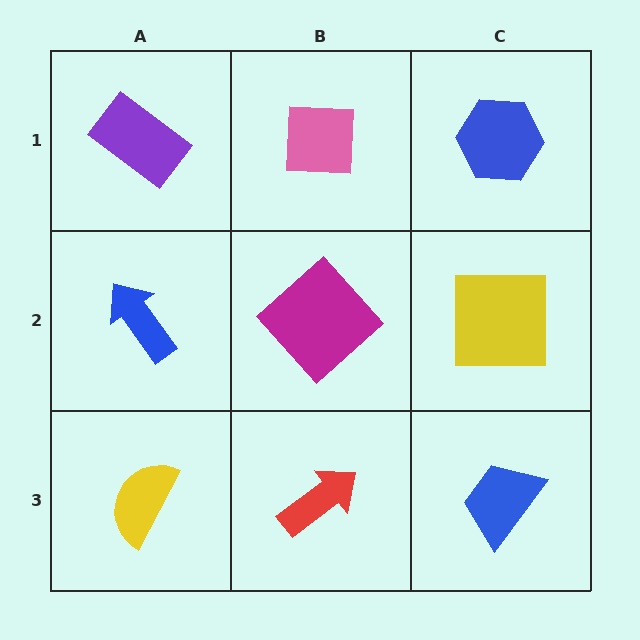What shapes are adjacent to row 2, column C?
A blue hexagon (row 1, column C), a blue trapezoid (row 3, column C), a magenta diamond (row 2, column B).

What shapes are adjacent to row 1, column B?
A magenta diamond (row 2, column B), a purple rectangle (row 1, column A), a blue hexagon (row 1, column C).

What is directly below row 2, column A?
A yellow semicircle.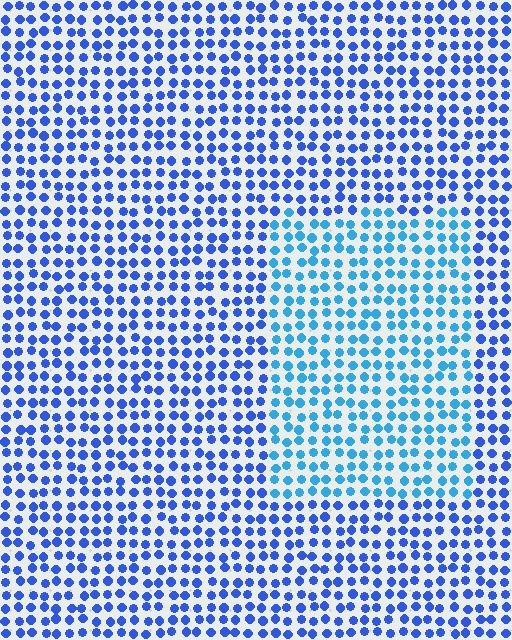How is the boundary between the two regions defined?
The boundary is defined purely by a slight shift in hue (about 28 degrees). Spacing, size, and orientation are identical on both sides.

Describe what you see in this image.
The image is filled with small blue elements in a uniform arrangement. A rectangle-shaped region is visible where the elements are tinted to a slightly different hue, forming a subtle color boundary.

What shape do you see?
I see a rectangle.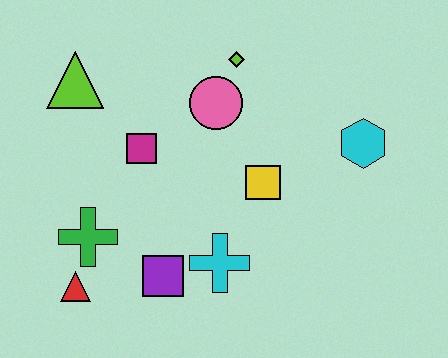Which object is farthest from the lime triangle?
The cyan hexagon is farthest from the lime triangle.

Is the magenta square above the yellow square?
Yes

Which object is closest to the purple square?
The cyan cross is closest to the purple square.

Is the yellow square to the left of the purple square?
No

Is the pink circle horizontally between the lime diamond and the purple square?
Yes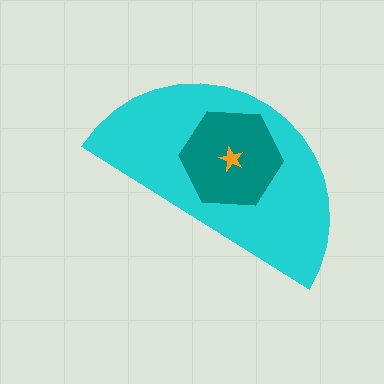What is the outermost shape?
The cyan semicircle.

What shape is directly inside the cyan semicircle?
The teal hexagon.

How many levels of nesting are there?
3.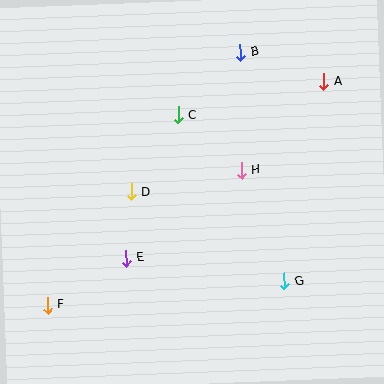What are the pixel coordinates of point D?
Point D is at (131, 192).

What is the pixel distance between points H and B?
The distance between H and B is 118 pixels.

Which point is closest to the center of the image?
Point H at (241, 170) is closest to the center.